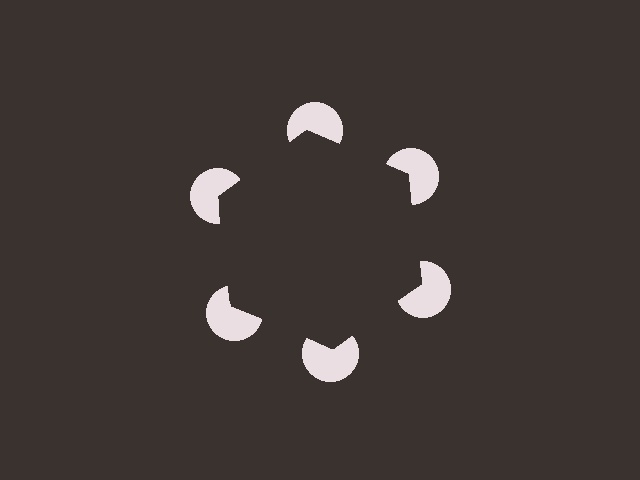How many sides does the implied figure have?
6 sides.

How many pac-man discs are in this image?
There are 6 — one at each vertex of the illusory hexagon.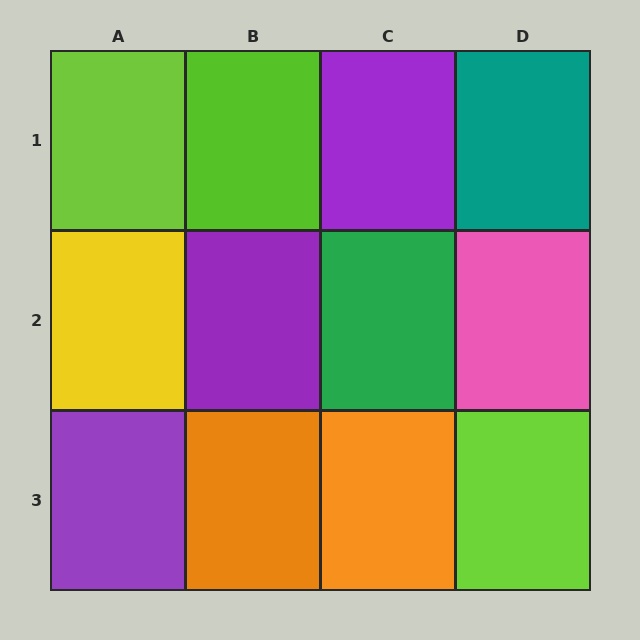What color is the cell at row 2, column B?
Purple.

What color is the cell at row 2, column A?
Yellow.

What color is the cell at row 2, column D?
Pink.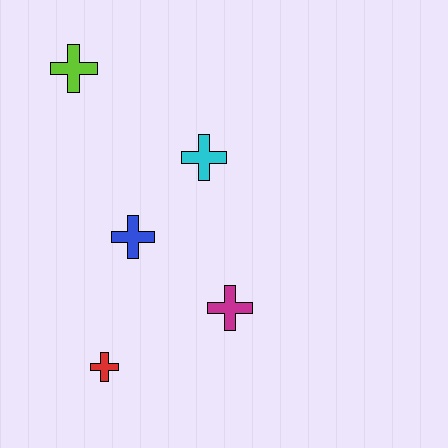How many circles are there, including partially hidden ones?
There are no circles.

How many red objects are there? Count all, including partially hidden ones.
There is 1 red object.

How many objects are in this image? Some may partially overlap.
There are 5 objects.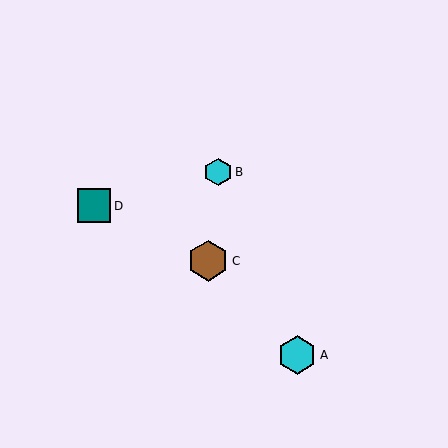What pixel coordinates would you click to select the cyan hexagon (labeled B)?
Click at (218, 172) to select the cyan hexagon B.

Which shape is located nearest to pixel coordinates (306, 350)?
The cyan hexagon (labeled A) at (297, 355) is nearest to that location.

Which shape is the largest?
The brown hexagon (labeled C) is the largest.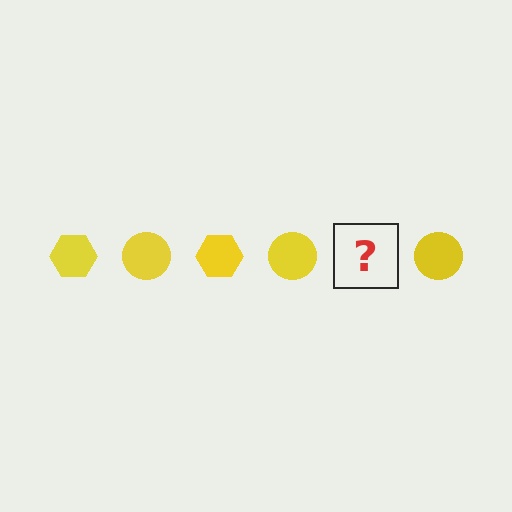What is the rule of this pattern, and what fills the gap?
The rule is that the pattern cycles through hexagon, circle shapes in yellow. The gap should be filled with a yellow hexagon.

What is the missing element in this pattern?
The missing element is a yellow hexagon.